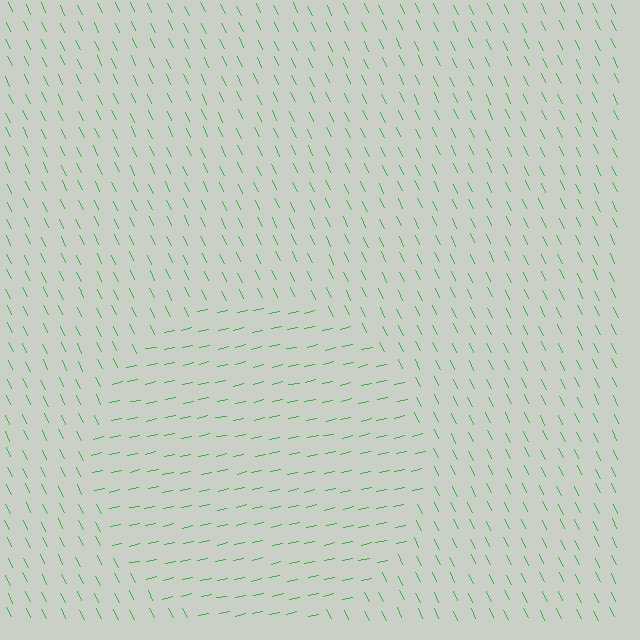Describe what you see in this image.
The image is filled with small green line segments. A circle region in the image has lines oriented differently from the surrounding lines, creating a visible texture boundary.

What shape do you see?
I see a circle.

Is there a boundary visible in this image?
Yes, there is a texture boundary formed by a change in line orientation.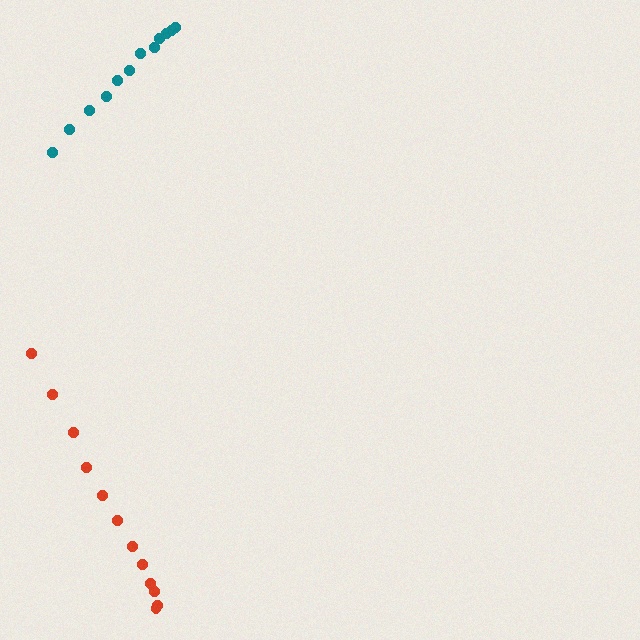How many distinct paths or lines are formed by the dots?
There are 2 distinct paths.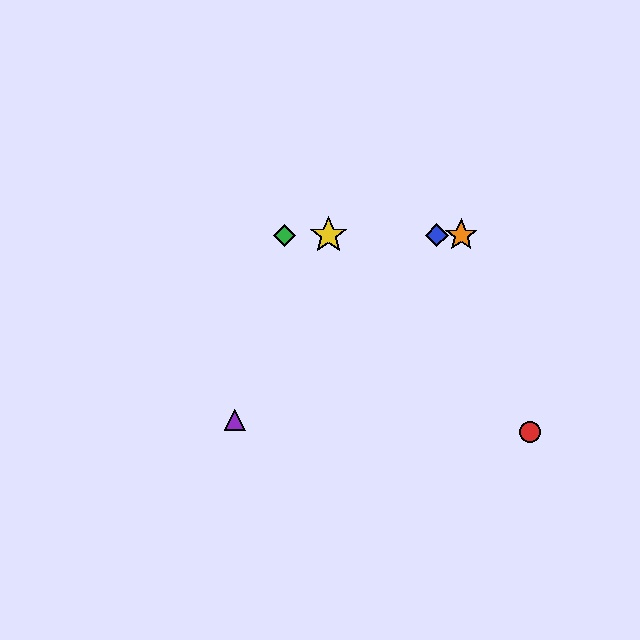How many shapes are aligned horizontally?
4 shapes (the blue diamond, the green diamond, the yellow star, the orange star) are aligned horizontally.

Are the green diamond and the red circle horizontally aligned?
No, the green diamond is at y≈235 and the red circle is at y≈432.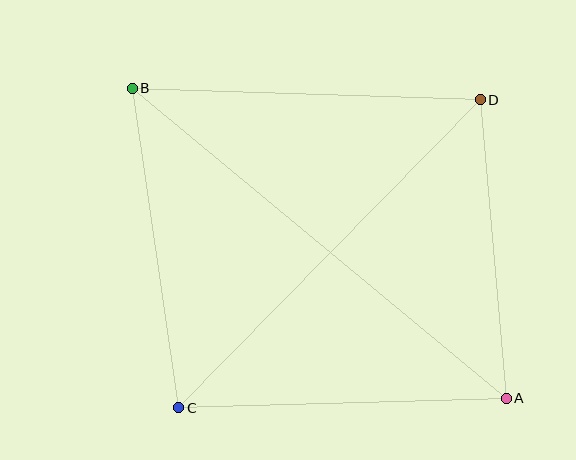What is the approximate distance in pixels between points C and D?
The distance between C and D is approximately 431 pixels.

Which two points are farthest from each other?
Points A and B are farthest from each other.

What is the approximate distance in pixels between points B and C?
The distance between B and C is approximately 323 pixels.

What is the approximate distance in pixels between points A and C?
The distance between A and C is approximately 328 pixels.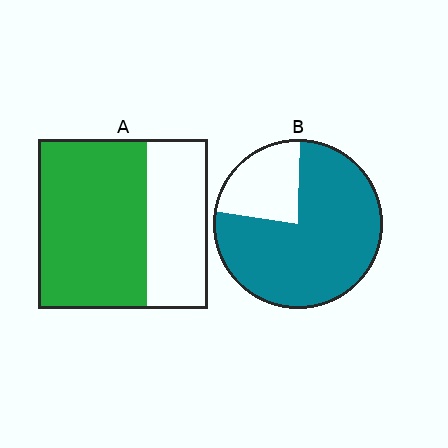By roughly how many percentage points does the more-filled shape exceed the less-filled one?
By roughly 15 percentage points (B over A).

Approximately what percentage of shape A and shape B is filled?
A is approximately 65% and B is approximately 75%.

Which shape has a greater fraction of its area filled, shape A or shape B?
Shape B.